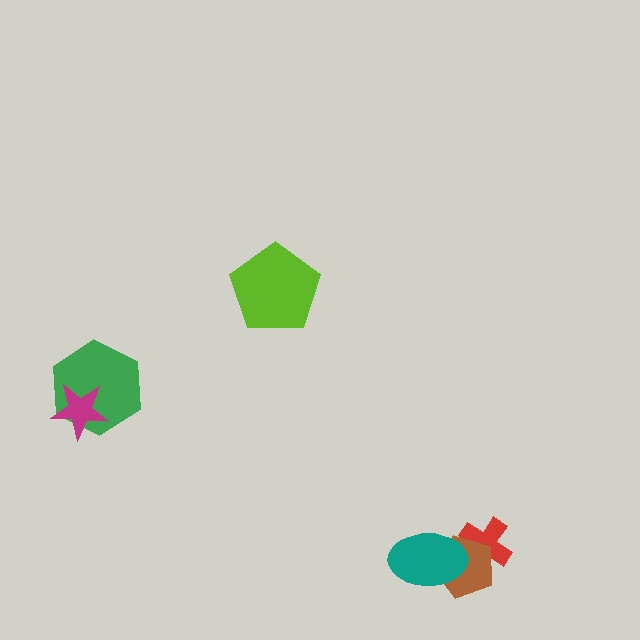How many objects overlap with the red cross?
2 objects overlap with the red cross.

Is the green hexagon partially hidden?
Yes, it is partially covered by another shape.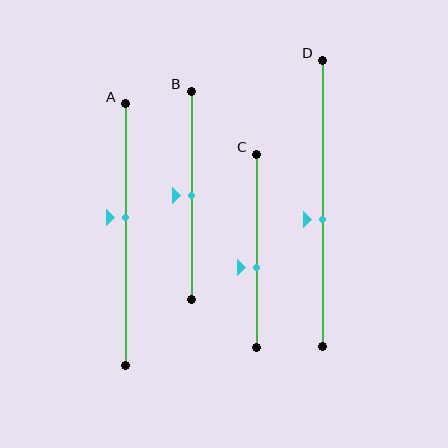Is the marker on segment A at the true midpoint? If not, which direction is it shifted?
No, the marker on segment A is shifted upward by about 7% of the segment length.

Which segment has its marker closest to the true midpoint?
Segment B has its marker closest to the true midpoint.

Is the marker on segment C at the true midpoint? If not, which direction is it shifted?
No, the marker on segment C is shifted downward by about 9% of the segment length.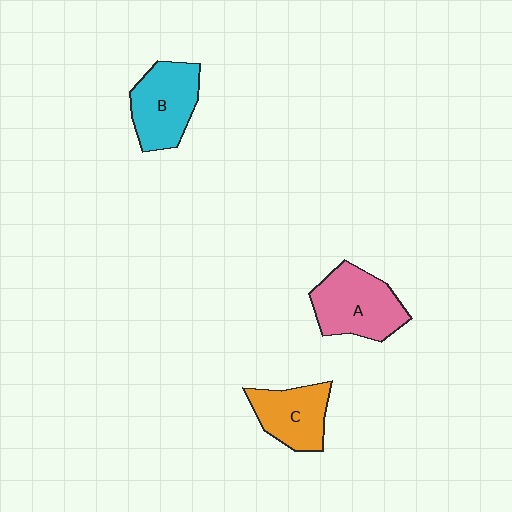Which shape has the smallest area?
Shape C (orange).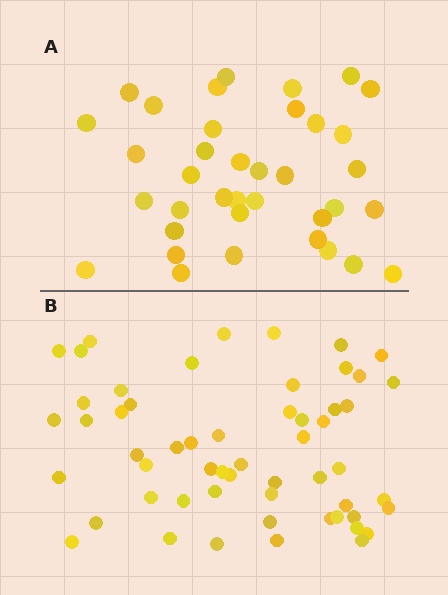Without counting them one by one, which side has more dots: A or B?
Region B (the bottom region) has more dots.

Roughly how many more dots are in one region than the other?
Region B has approximately 20 more dots than region A.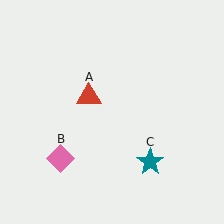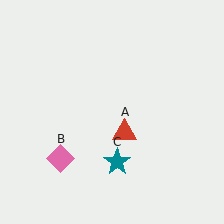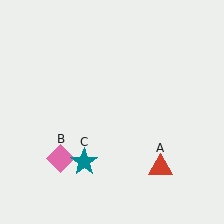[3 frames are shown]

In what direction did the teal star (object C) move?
The teal star (object C) moved left.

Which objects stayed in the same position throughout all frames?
Pink diamond (object B) remained stationary.